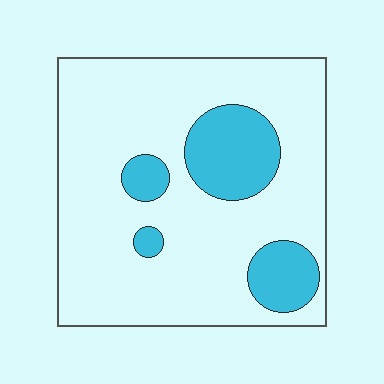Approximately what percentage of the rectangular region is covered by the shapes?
Approximately 20%.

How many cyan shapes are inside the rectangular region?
4.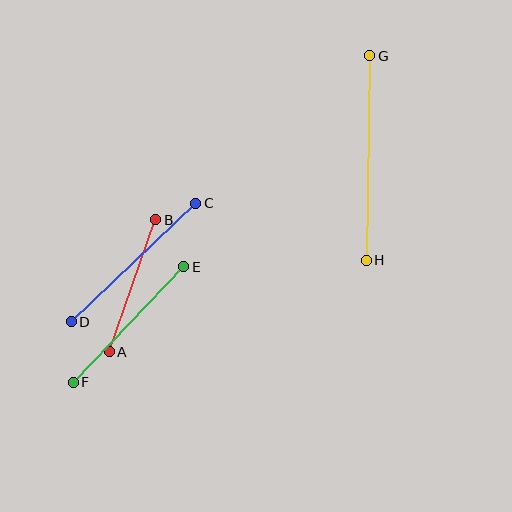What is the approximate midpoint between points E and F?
The midpoint is at approximately (128, 324) pixels.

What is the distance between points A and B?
The distance is approximately 140 pixels.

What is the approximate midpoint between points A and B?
The midpoint is at approximately (132, 286) pixels.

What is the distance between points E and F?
The distance is approximately 160 pixels.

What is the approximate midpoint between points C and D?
The midpoint is at approximately (134, 263) pixels.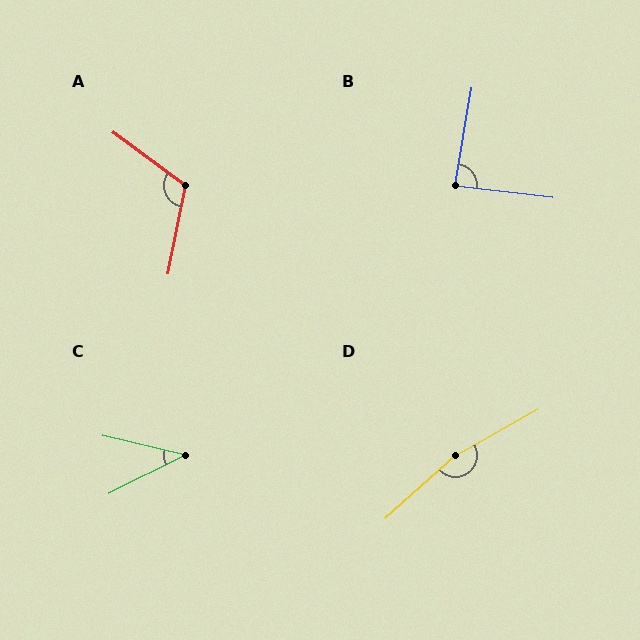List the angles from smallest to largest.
C (40°), B (87°), A (115°), D (167°).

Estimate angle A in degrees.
Approximately 115 degrees.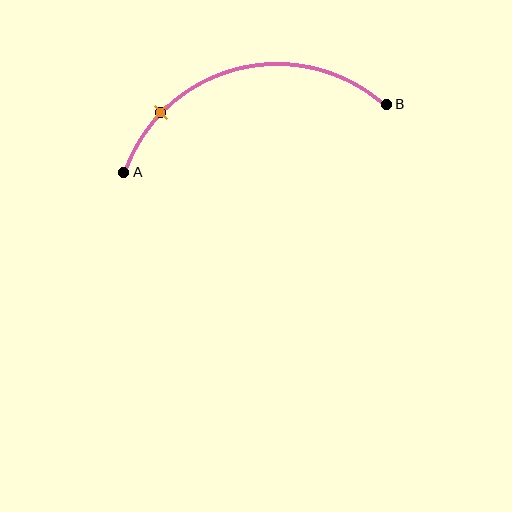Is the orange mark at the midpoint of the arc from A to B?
No. The orange mark lies on the arc but is closer to endpoint A. The arc midpoint would be at the point on the curve equidistant along the arc from both A and B.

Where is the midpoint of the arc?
The arc midpoint is the point on the curve farthest from the straight line joining A and B. It sits above that line.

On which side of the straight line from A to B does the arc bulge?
The arc bulges above the straight line connecting A and B.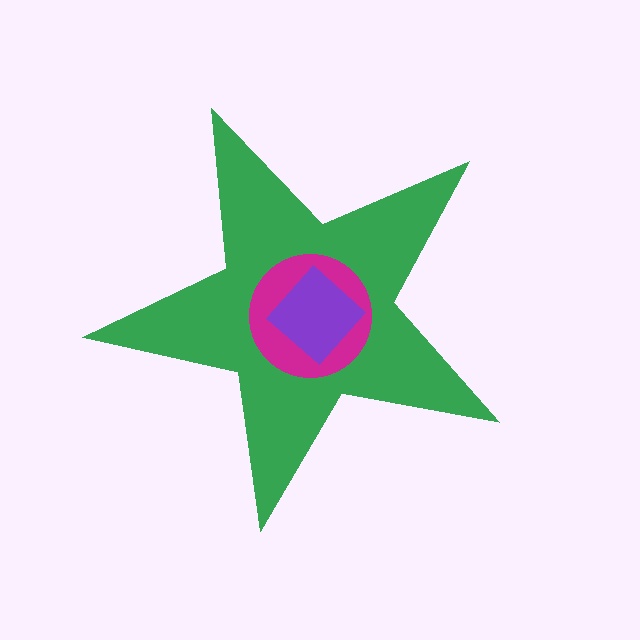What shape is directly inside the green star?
The magenta circle.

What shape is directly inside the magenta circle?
The purple diamond.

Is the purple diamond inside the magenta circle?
Yes.